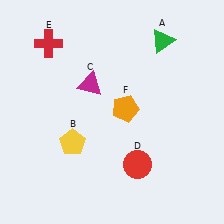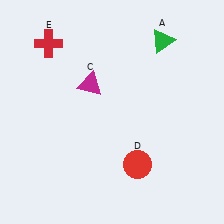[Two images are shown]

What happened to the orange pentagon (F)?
The orange pentagon (F) was removed in Image 2. It was in the top-right area of Image 1.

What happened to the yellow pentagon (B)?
The yellow pentagon (B) was removed in Image 2. It was in the bottom-left area of Image 1.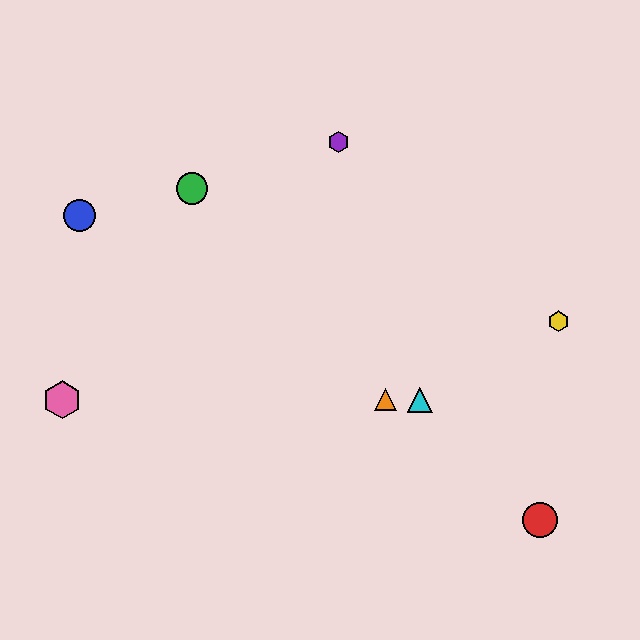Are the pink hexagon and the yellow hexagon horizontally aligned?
No, the pink hexagon is at y≈400 and the yellow hexagon is at y≈321.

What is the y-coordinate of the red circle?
The red circle is at y≈520.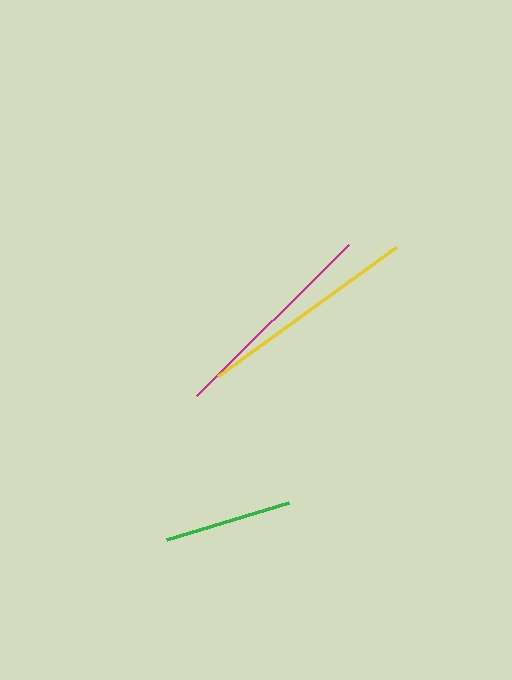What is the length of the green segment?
The green segment is approximately 127 pixels long.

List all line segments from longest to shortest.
From longest to shortest: yellow, magenta, green.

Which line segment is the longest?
The yellow line is the longest at approximately 220 pixels.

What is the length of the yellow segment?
The yellow segment is approximately 220 pixels long.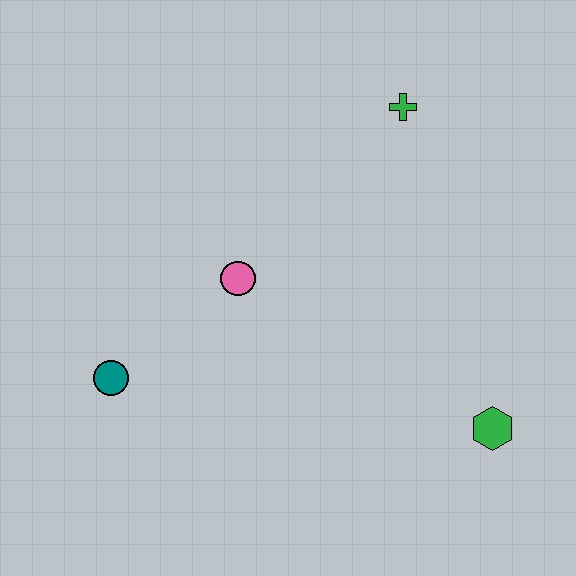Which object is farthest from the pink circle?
The green hexagon is farthest from the pink circle.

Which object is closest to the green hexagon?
The pink circle is closest to the green hexagon.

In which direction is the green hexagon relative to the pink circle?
The green hexagon is to the right of the pink circle.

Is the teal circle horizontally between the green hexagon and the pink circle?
No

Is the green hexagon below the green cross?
Yes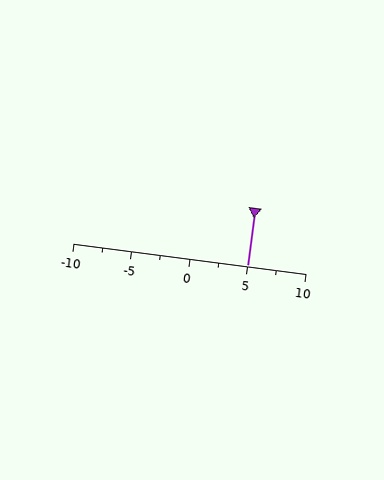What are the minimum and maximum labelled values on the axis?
The axis runs from -10 to 10.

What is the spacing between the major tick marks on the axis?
The major ticks are spaced 5 apart.